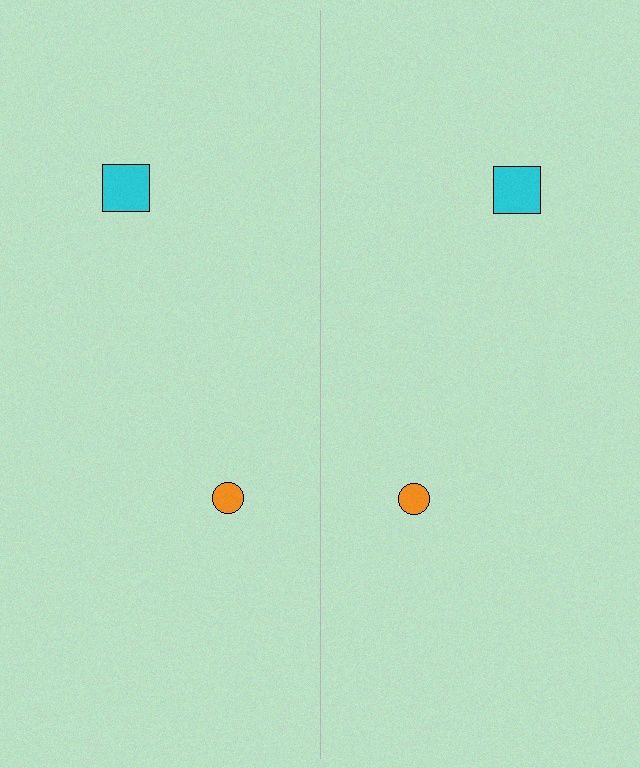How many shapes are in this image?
There are 4 shapes in this image.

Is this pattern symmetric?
Yes, this pattern has bilateral (reflection) symmetry.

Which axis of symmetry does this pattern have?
The pattern has a vertical axis of symmetry running through the center of the image.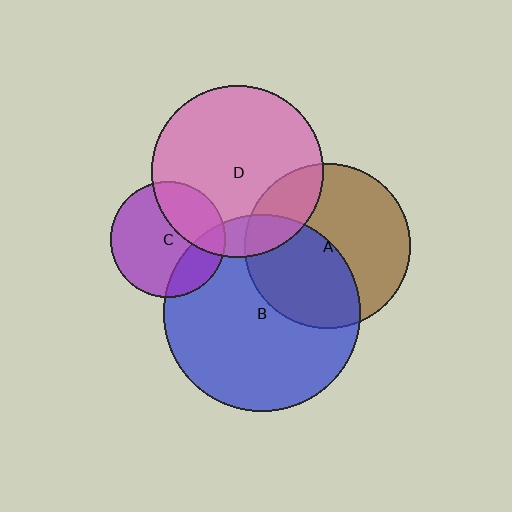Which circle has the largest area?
Circle B (blue).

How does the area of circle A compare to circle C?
Approximately 2.1 times.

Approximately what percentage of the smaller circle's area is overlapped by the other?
Approximately 20%.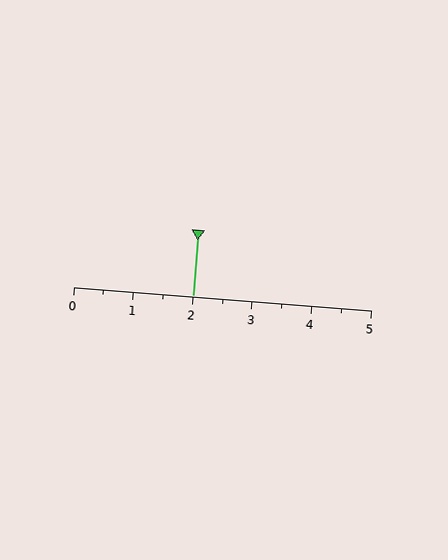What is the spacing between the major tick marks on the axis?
The major ticks are spaced 1 apart.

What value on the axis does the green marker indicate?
The marker indicates approximately 2.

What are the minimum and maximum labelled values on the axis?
The axis runs from 0 to 5.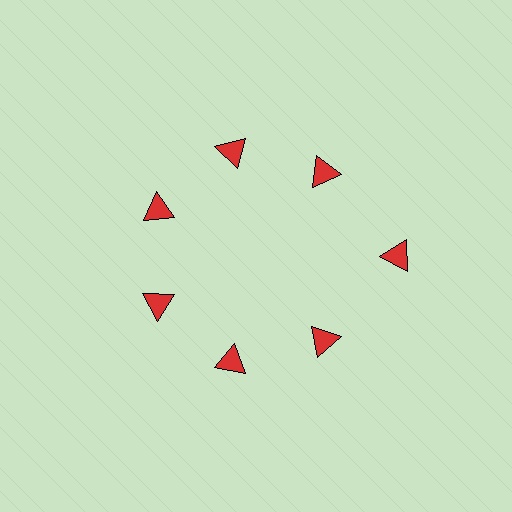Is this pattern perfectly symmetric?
No. The 7 red triangles are arranged in a ring, but one element near the 3 o'clock position is pushed outward from the center, breaking the 7-fold rotational symmetry.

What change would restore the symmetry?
The symmetry would be restored by moving it inward, back onto the ring so that all 7 triangles sit at equal angles and equal distance from the center.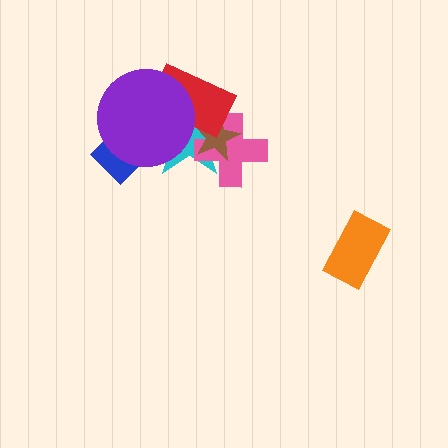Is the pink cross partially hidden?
Yes, it is partially covered by another shape.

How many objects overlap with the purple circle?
3 objects overlap with the purple circle.